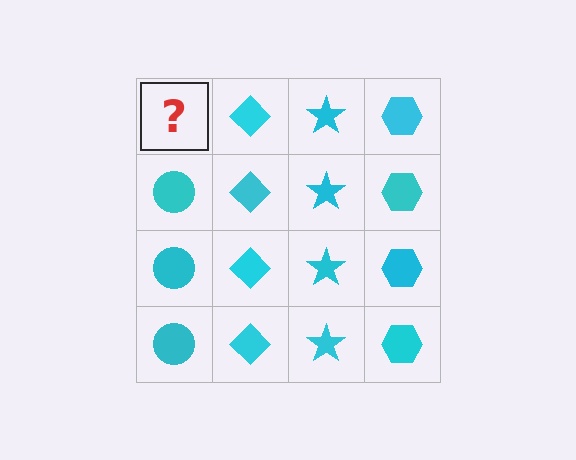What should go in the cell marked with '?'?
The missing cell should contain a cyan circle.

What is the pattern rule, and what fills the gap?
The rule is that each column has a consistent shape. The gap should be filled with a cyan circle.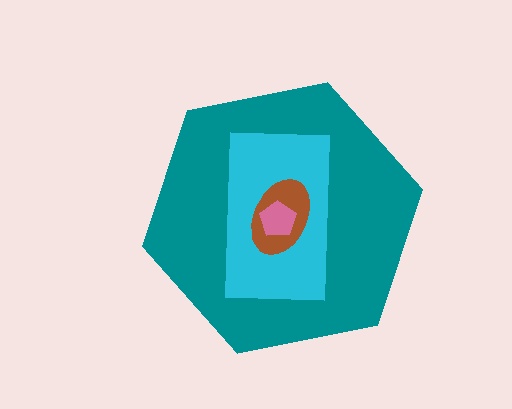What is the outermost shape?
The teal hexagon.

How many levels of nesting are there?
4.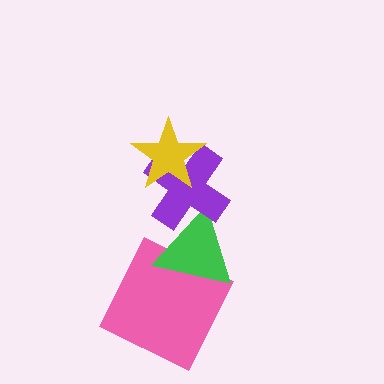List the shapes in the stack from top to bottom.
From top to bottom: the yellow star, the purple cross, the green triangle, the pink square.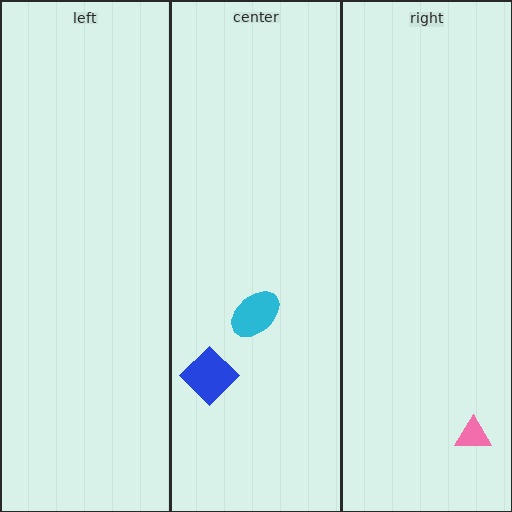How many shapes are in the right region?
1.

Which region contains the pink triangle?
The right region.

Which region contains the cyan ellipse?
The center region.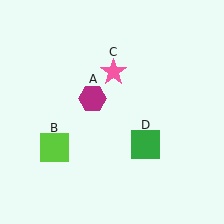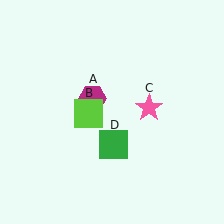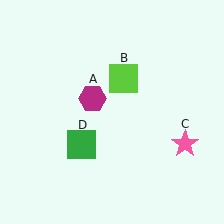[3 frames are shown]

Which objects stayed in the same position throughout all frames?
Magenta hexagon (object A) remained stationary.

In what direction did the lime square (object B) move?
The lime square (object B) moved up and to the right.